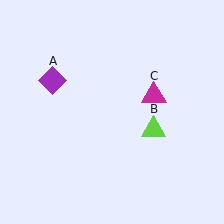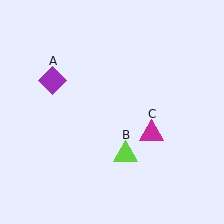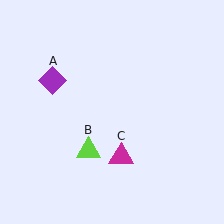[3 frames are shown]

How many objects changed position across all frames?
2 objects changed position: lime triangle (object B), magenta triangle (object C).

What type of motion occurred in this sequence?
The lime triangle (object B), magenta triangle (object C) rotated clockwise around the center of the scene.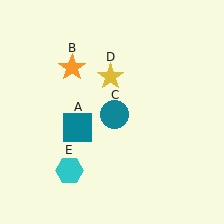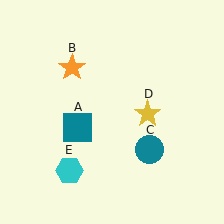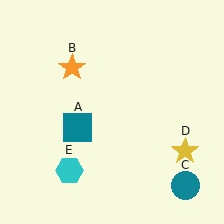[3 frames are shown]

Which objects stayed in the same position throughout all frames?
Teal square (object A) and orange star (object B) and cyan hexagon (object E) remained stationary.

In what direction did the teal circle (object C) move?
The teal circle (object C) moved down and to the right.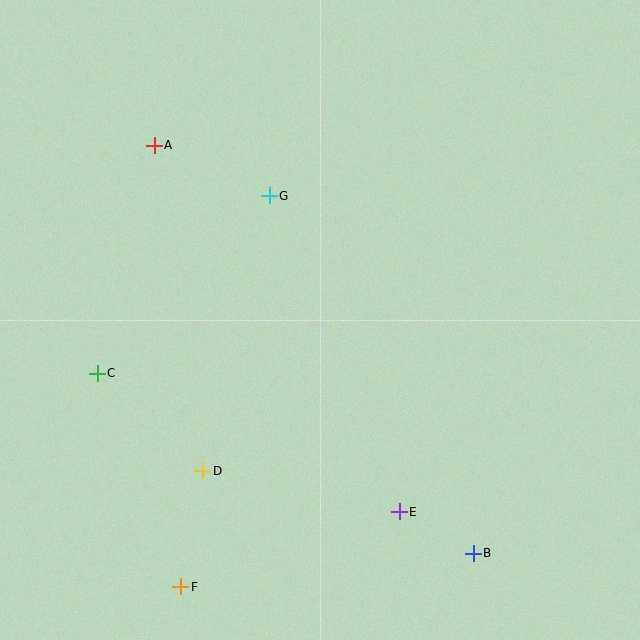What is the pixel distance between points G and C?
The distance between G and C is 247 pixels.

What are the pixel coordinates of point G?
Point G is at (269, 196).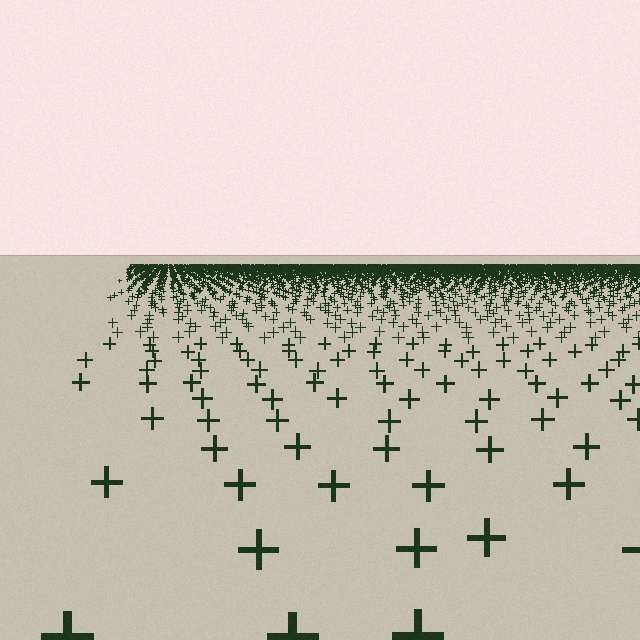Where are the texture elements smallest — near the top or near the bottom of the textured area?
Near the top.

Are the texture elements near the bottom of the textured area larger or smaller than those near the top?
Larger. Near the bottom, elements are closer to the viewer and appear at a bigger on-screen size.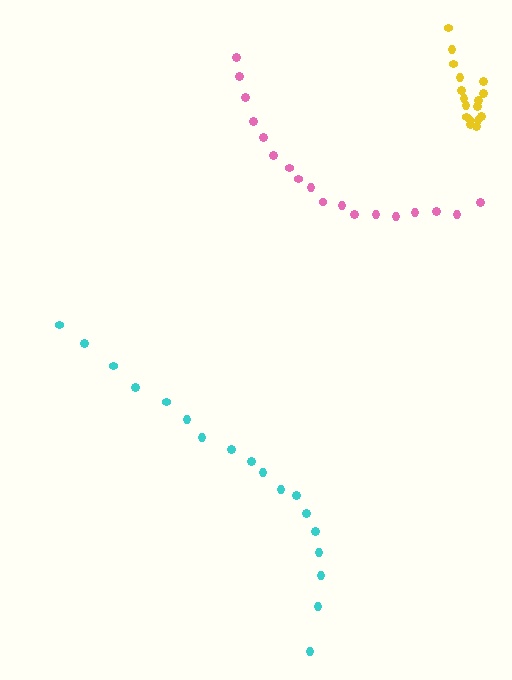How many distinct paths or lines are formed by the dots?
There are 3 distinct paths.